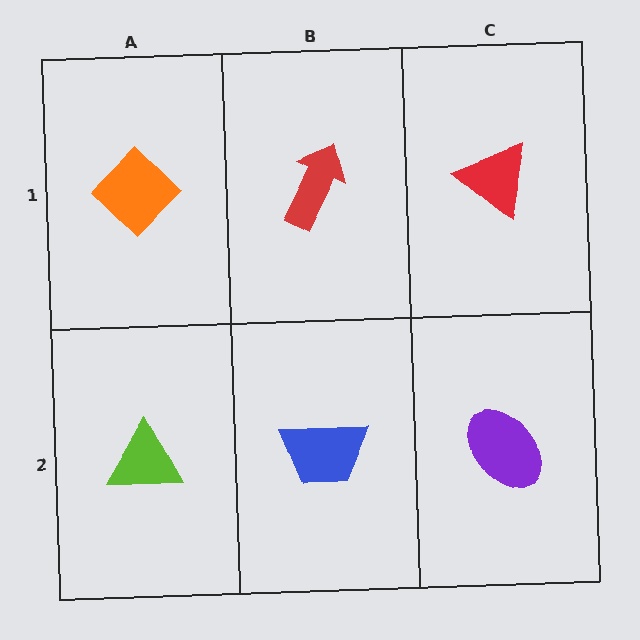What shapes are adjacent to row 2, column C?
A red triangle (row 1, column C), a blue trapezoid (row 2, column B).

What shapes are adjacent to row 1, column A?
A lime triangle (row 2, column A), a red arrow (row 1, column B).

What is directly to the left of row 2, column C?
A blue trapezoid.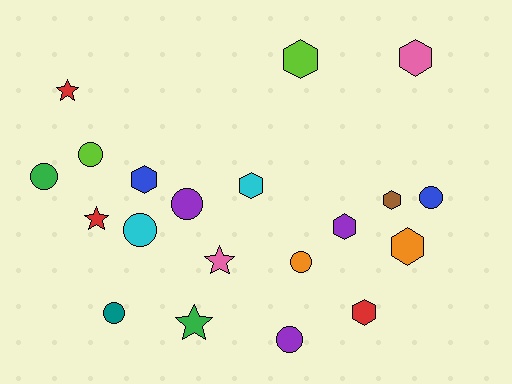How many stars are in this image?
There are 4 stars.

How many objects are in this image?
There are 20 objects.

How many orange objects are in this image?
There are 2 orange objects.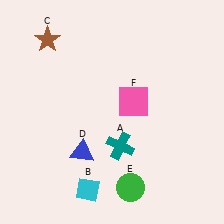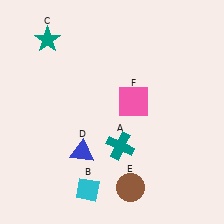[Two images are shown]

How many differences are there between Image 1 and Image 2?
There are 2 differences between the two images.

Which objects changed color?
C changed from brown to teal. E changed from green to brown.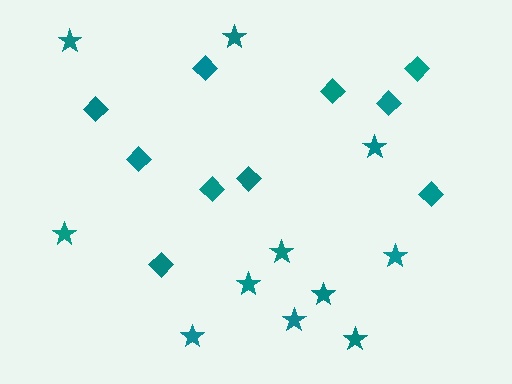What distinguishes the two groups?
There are 2 groups: one group of diamonds (10) and one group of stars (11).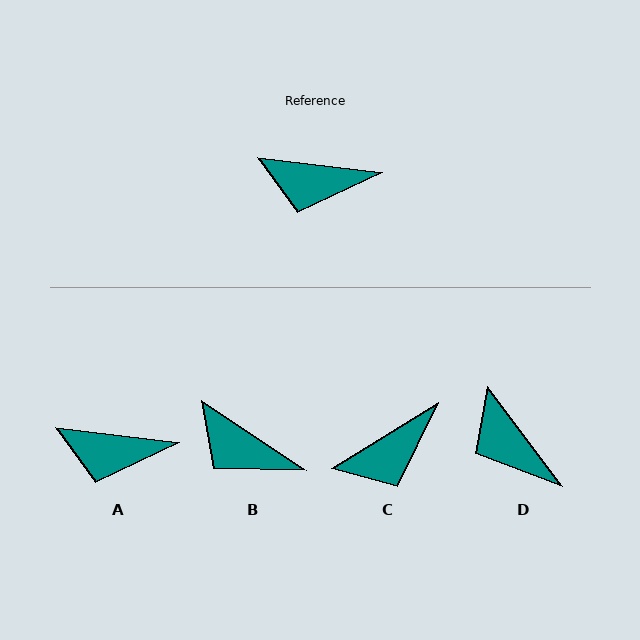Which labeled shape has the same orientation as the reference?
A.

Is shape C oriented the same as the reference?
No, it is off by about 39 degrees.